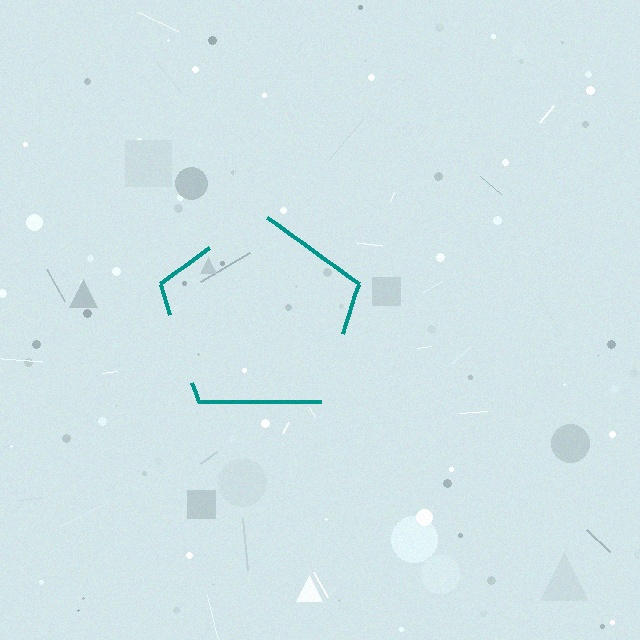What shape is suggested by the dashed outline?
The dashed outline suggests a pentagon.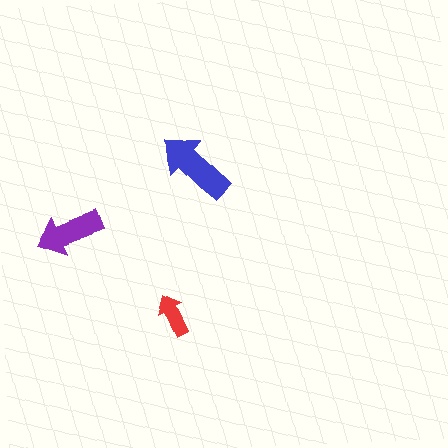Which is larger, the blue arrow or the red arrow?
The blue one.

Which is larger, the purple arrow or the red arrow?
The purple one.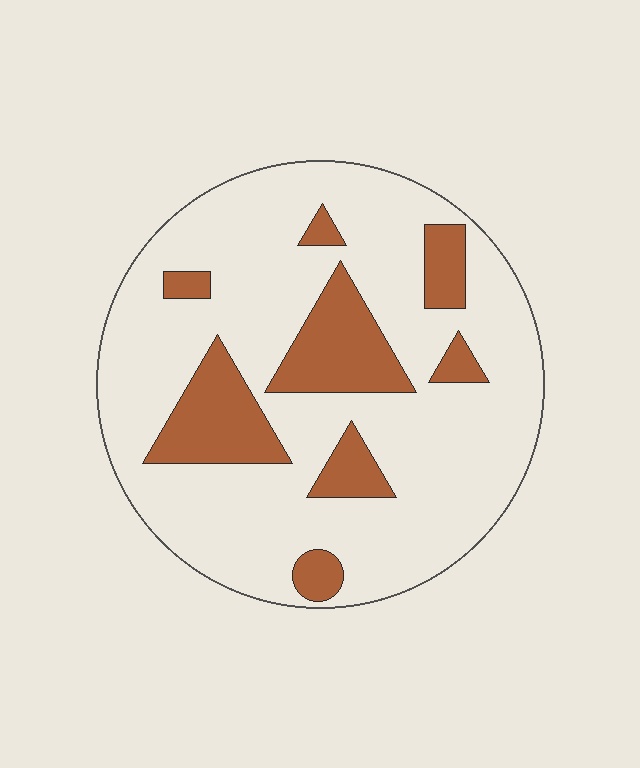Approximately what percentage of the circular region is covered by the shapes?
Approximately 20%.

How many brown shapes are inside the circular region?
8.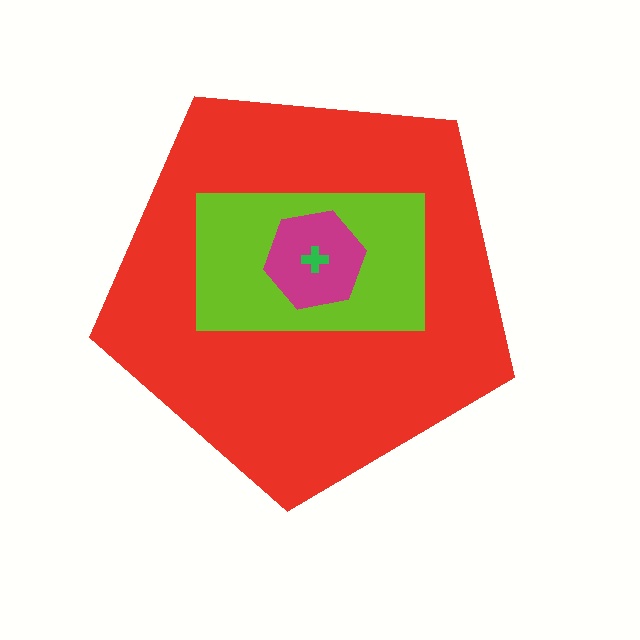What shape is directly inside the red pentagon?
The lime rectangle.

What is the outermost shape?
The red pentagon.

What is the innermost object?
The green cross.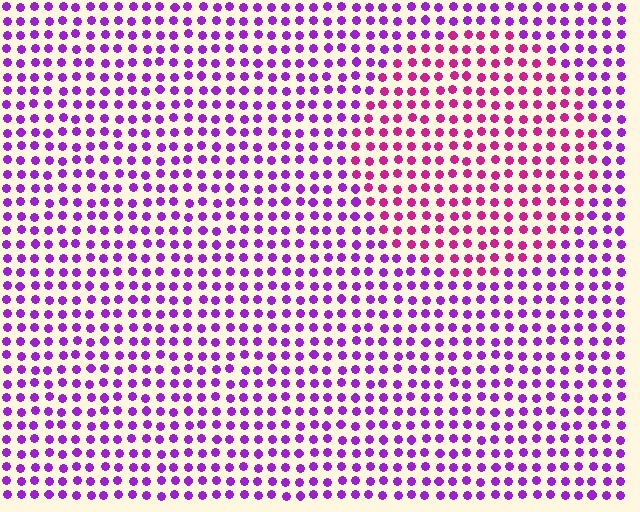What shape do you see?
I see a circle.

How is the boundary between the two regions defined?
The boundary is defined purely by a slight shift in hue (about 38 degrees). Spacing, size, and orientation are identical on both sides.